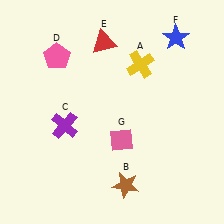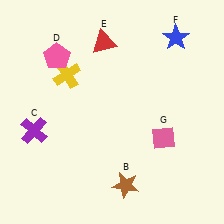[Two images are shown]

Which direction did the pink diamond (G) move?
The pink diamond (G) moved right.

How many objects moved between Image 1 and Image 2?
3 objects moved between the two images.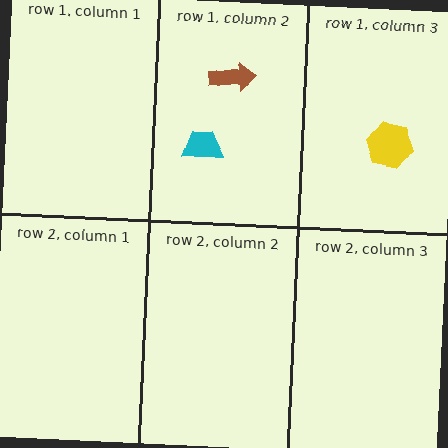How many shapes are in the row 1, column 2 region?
2.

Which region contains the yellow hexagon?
The row 1, column 3 region.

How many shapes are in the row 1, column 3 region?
1.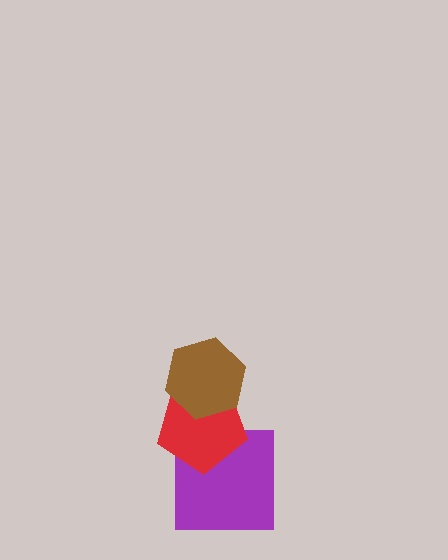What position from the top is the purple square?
The purple square is 3rd from the top.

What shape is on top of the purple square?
The red pentagon is on top of the purple square.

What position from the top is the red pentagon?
The red pentagon is 2nd from the top.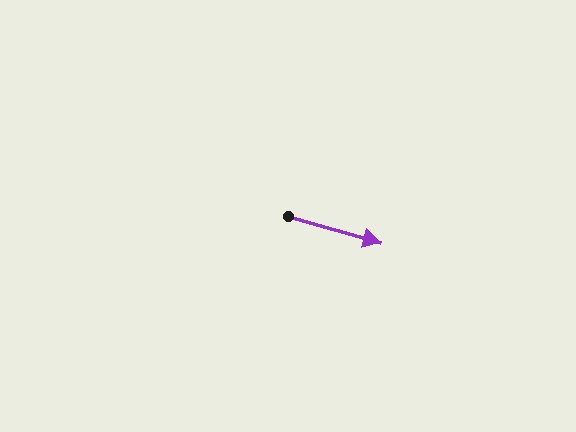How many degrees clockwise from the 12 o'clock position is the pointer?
Approximately 106 degrees.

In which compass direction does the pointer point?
East.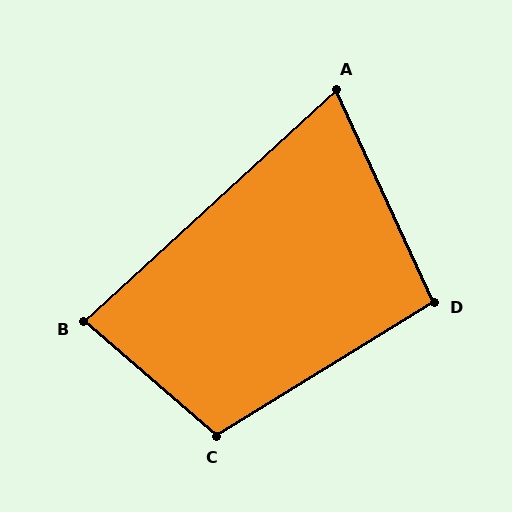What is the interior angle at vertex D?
Approximately 97 degrees (obtuse).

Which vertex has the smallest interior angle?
A, at approximately 72 degrees.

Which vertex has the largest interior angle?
C, at approximately 108 degrees.